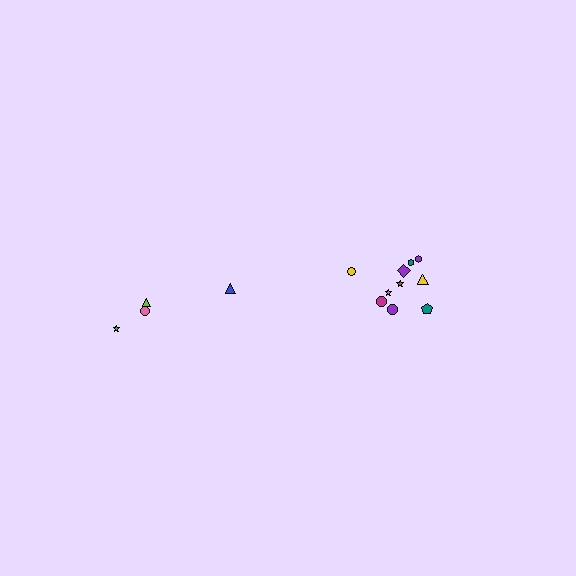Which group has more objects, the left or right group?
The right group.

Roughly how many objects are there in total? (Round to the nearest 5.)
Roughly 15 objects in total.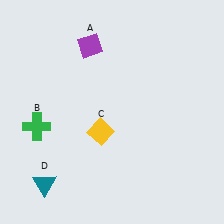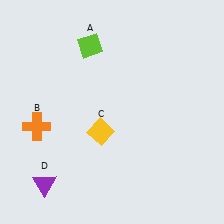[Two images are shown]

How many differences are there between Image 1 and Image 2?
There are 3 differences between the two images.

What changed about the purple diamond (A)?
In Image 1, A is purple. In Image 2, it changed to lime.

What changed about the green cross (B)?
In Image 1, B is green. In Image 2, it changed to orange.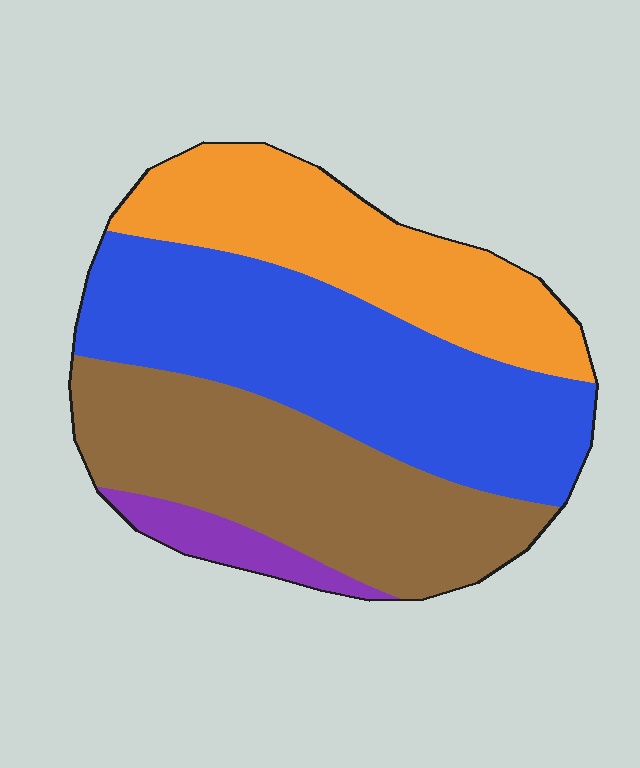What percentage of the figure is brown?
Brown takes up about one third (1/3) of the figure.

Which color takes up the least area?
Purple, at roughly 5%.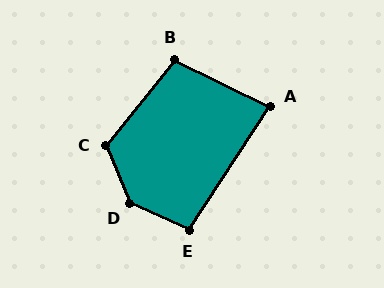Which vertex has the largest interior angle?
D, at approximately 136 degrees.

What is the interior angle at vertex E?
Approximately 99 degrees (obtuse).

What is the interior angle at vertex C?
Approximately 119 degrees (obtuse).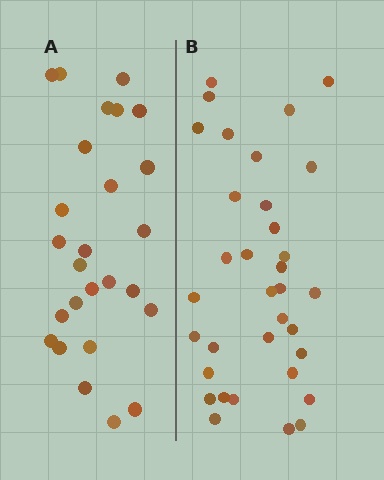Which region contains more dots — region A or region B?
Region B (the right region) has more dots.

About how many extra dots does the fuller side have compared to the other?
Region B has roughly 8 or so more dots than region A.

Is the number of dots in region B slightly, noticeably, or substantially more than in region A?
Region B has noticeably more, but not dramatically so. The ratio is roughly 1.3 to 1.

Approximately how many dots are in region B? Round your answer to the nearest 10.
About 30 dots. (The exact count is 34, which rounds to 30.)